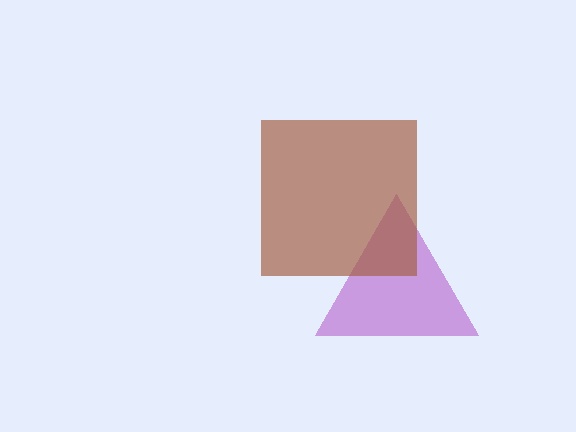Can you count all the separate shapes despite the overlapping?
Yes, there are 2 separate shapes.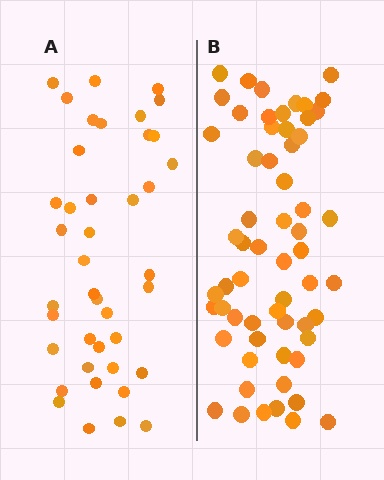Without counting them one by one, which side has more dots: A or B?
Region B (the right region) has more dots.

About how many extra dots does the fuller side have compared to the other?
Region B has approximately 20 more dots than region A.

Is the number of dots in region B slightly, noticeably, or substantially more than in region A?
Region B has substantially more. The ratio is roughly 1.5 to 1.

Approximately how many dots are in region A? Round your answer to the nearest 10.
About 40 dots. (The exact count is 41, which rounds to 40.)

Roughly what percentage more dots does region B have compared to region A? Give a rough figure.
About 45% more.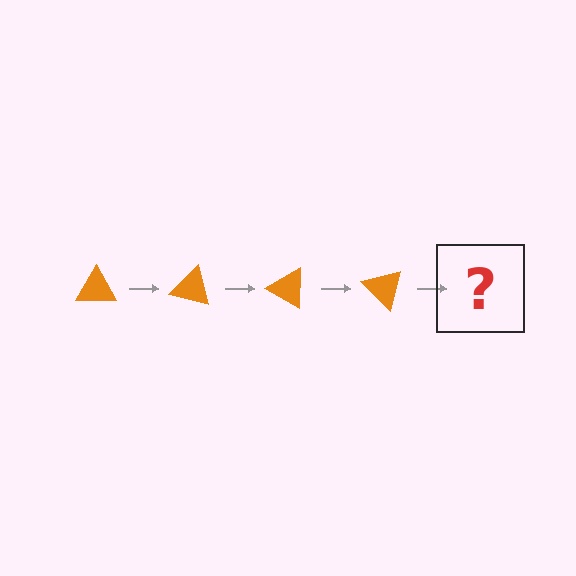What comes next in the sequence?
The next element should be an orange triangle rotated 60 degrees.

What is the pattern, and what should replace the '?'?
The pattern is that the triangle rotates 15 degrees each step. The '?' should be an orange triangle rotated 60 degrees.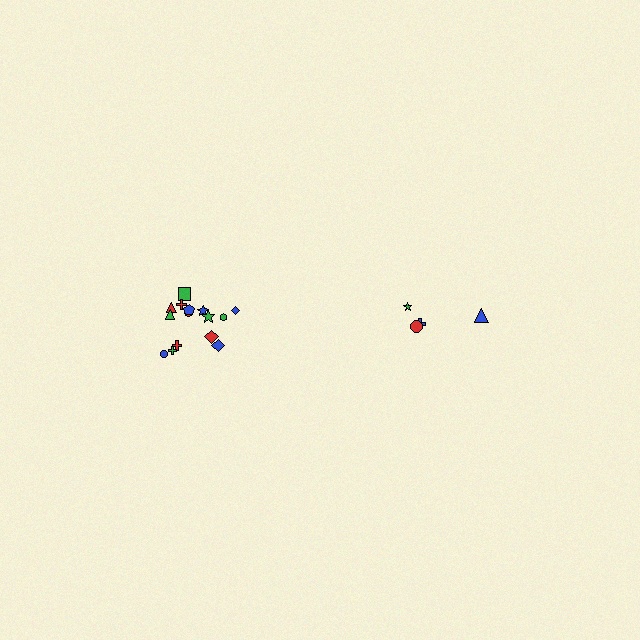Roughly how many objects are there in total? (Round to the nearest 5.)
Roughly 20 objects in total.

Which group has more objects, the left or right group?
The left group.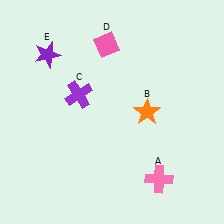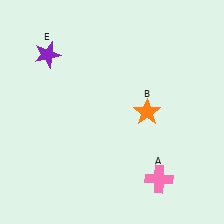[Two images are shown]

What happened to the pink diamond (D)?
The pink diamond (D) was removed in Image 2. It was in the top-left area of Image 1.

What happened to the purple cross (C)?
The purple cross (C) was removed in Image 2. It was in the top-left area of Image 1.